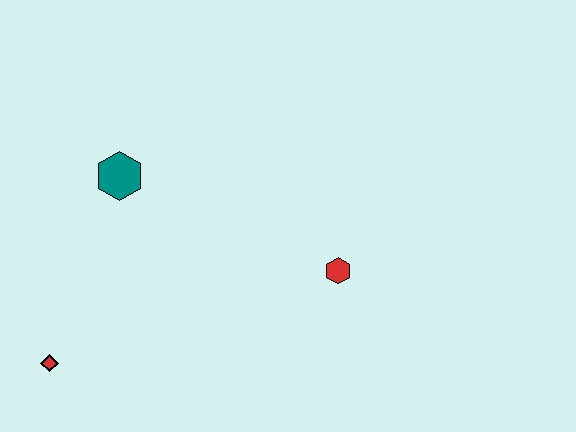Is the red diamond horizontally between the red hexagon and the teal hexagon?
No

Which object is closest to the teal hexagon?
The red diamond is closest to the teal hexagon.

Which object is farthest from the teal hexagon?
The red hexagon is farthest from the teal hexagon.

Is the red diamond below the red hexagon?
Yes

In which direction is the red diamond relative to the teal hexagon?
The red diamond is below the teal hexagon.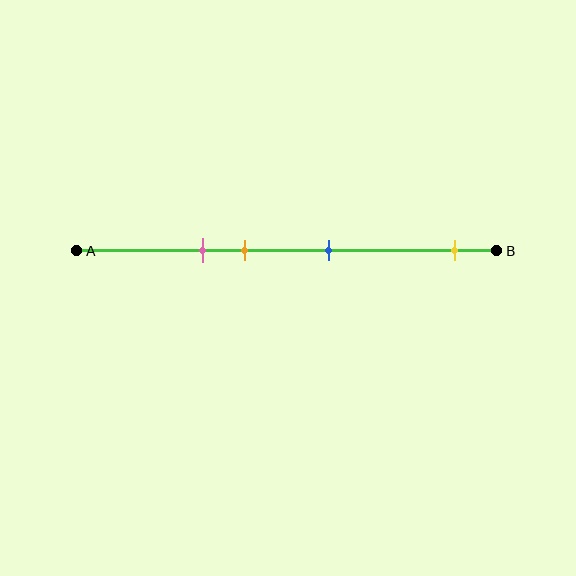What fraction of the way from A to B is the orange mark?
The orange mark is approximately 40% (0.4) of the way from A to B.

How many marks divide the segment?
There are 4 marks dividing the segment.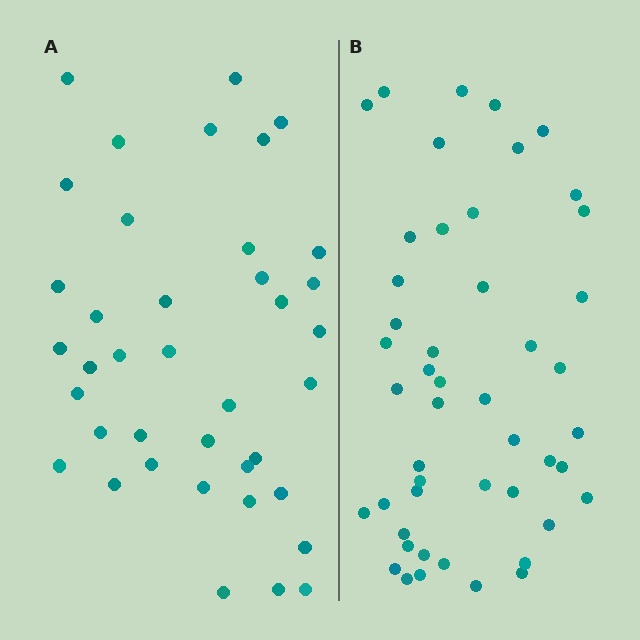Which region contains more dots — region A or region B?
Region B (the right region) has more dots.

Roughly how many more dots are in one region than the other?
Region B has roughly 8 or so more dots than region A.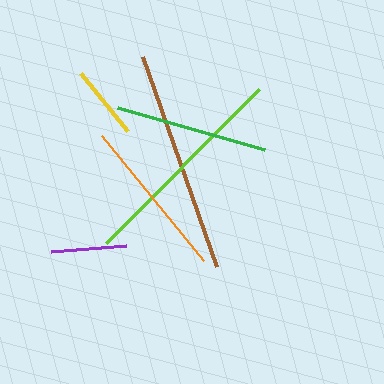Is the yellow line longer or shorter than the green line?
The green line is longer than the yellow line.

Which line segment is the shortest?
The yellow line is the shortest at approximately 75 pixels.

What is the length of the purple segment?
The purple segment is approximately 75 pixels long.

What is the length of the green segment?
The green segment is approximately 153 pixels long.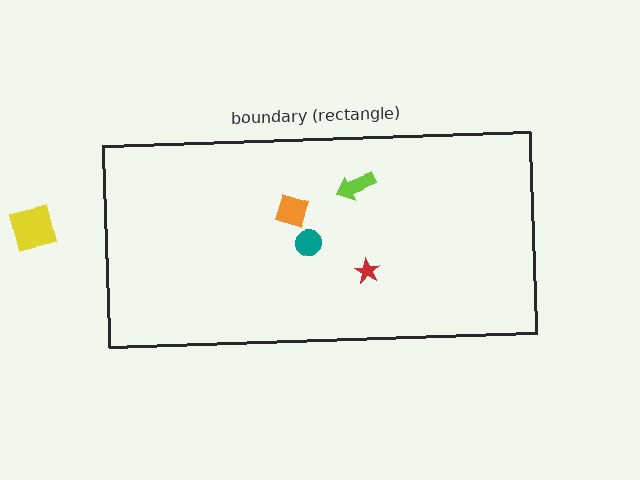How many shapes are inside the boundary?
4 inside, 1 outside.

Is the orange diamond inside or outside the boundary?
Inside.